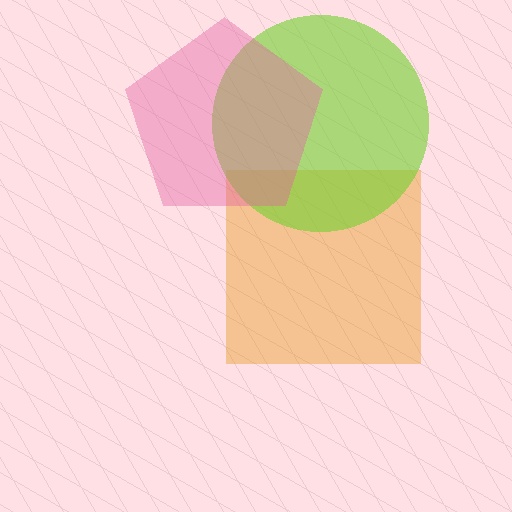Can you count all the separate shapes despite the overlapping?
Yes, there are 3 separate shapes.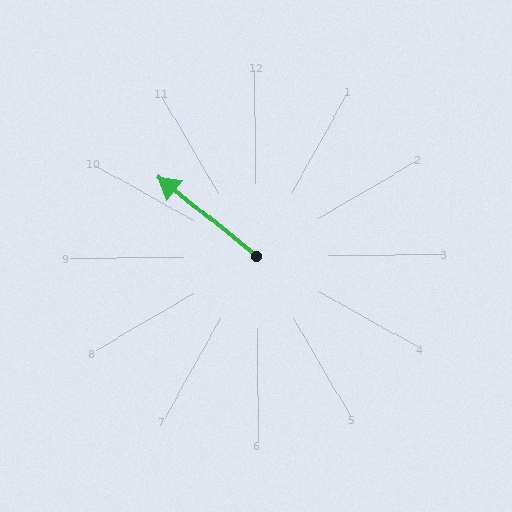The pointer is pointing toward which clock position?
Roughly 10 o'clock.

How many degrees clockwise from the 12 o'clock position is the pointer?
Approximately 310 degrees.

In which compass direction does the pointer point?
Northwest.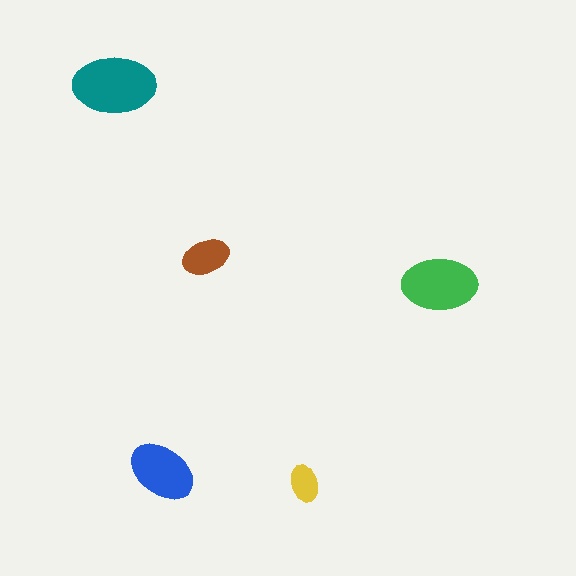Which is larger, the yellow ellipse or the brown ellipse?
The brown one.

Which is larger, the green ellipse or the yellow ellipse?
The green one.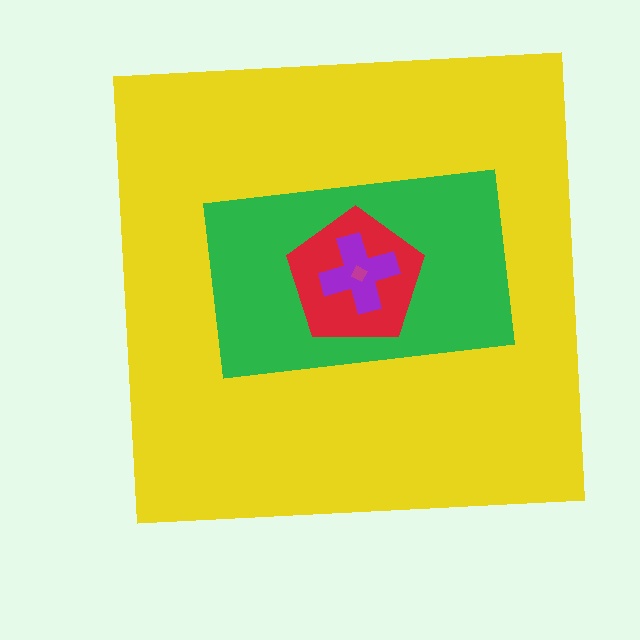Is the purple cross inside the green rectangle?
Yes.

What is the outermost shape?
The yellow square.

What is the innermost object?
The magenta diamond.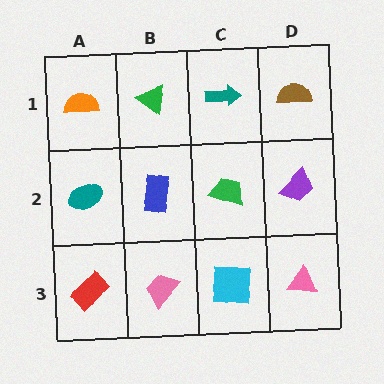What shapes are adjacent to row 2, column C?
A teal arrow (row 1, column C), a cyan square (row 3, column C), a blue rectangle (row 2, column B), a purple trapezoid (row 2, column D).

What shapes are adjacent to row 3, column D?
A purple trapezoid (row 2, column D), a cyan square (row 3, column C).